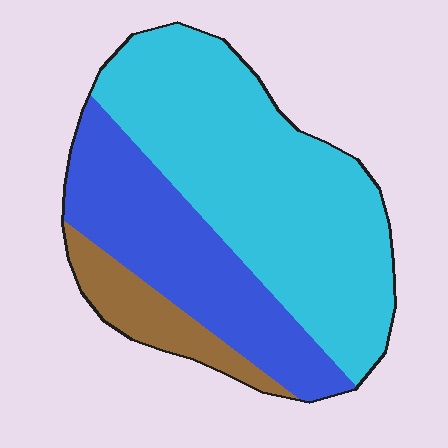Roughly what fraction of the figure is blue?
Blue covers around 30% of the figure.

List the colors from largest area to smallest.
From largest to smallest: cyan, blue, brown.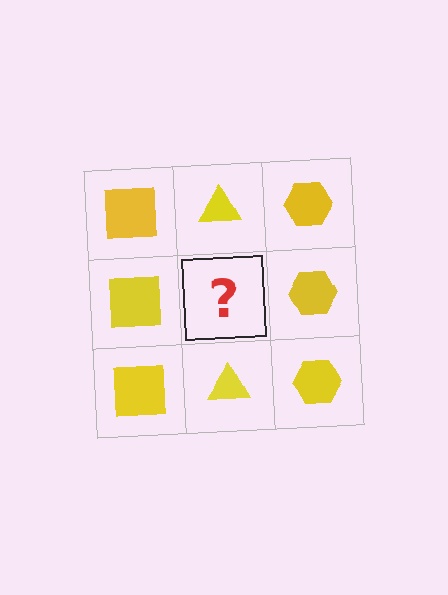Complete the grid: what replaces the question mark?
The question mark should be replaced with a yellow triangle.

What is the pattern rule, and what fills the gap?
The rule is that each column has a consistent shape. The gap should be filled with a yellow triangle.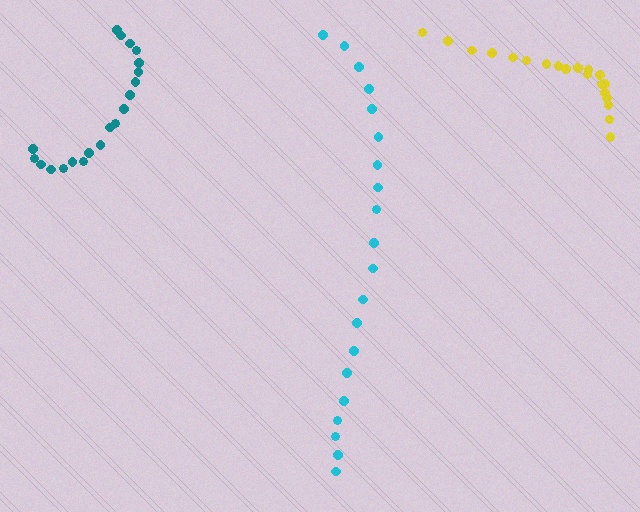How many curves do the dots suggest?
There are 3 distinct paths.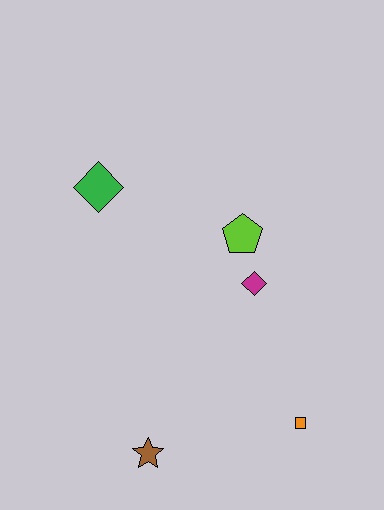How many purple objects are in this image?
There are no purple objects.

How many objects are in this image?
There are 5 objects.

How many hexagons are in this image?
There are no hexagons.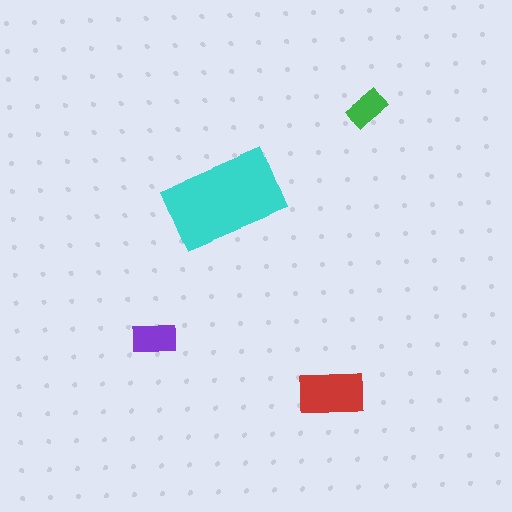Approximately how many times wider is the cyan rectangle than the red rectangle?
About 2 times wider.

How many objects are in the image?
There are 4 objects in the image.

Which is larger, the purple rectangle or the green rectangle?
The purple one.